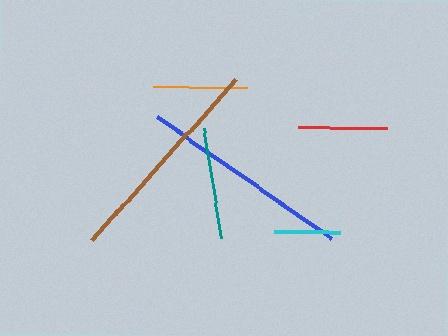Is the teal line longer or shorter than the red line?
The teal line is longer than the red line.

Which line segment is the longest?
The brown line is the longest at approximately 216 pixels.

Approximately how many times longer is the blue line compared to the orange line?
The blue line is approximately 2.2 times the length of the orange line.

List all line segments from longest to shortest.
From longest to shortest: brown, blue, teal, orange, red, cyan.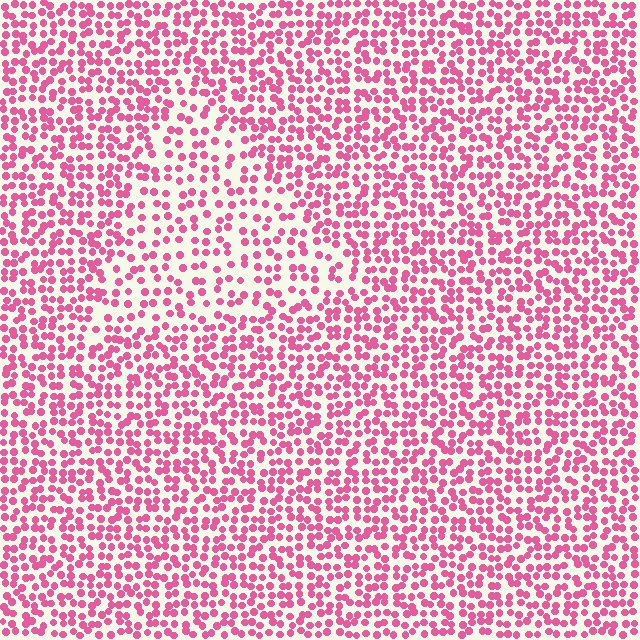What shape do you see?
I see a triangle.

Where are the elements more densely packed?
The elements are more densely packed outside the triangle boundary.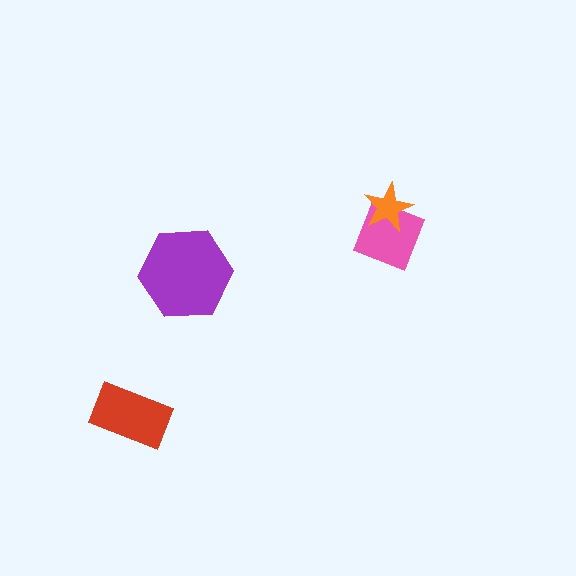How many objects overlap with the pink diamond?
1 object overlaps with the pink diamond.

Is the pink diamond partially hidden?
Yes, it is partially covered by another shape.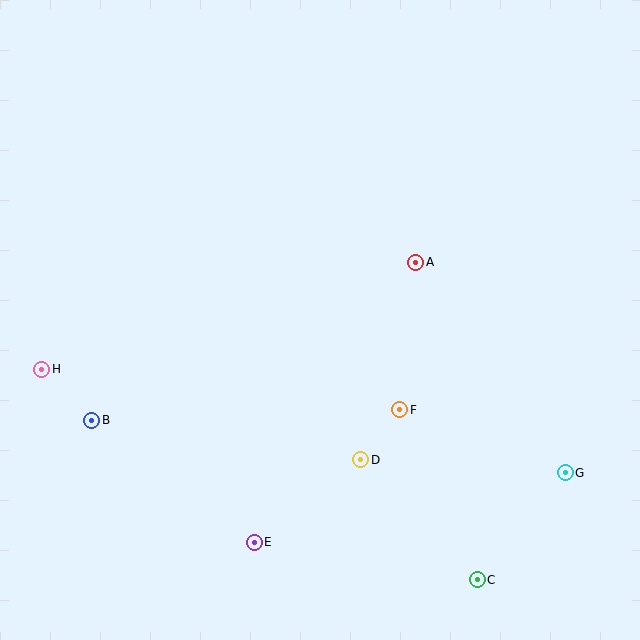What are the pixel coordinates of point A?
Point A is at (416, 262).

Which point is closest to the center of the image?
Point A at (416, 262) is closest to the center.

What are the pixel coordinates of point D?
Point D is at (361, 460).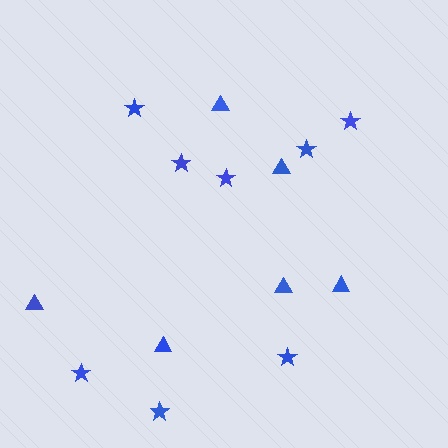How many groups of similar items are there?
There are 2 groups: one group of triangles (6) and one group of stars (8).